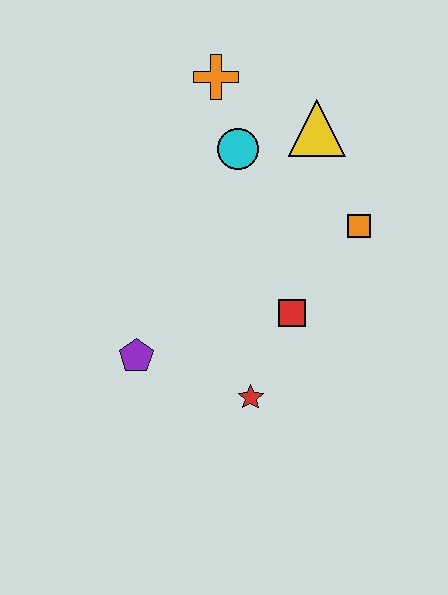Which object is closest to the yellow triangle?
The cyan circle is closest to the yellow triangle.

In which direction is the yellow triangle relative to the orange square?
The yellow triangle is above the orange square.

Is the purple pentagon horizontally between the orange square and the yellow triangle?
No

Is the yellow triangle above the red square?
Yes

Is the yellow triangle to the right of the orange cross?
Yes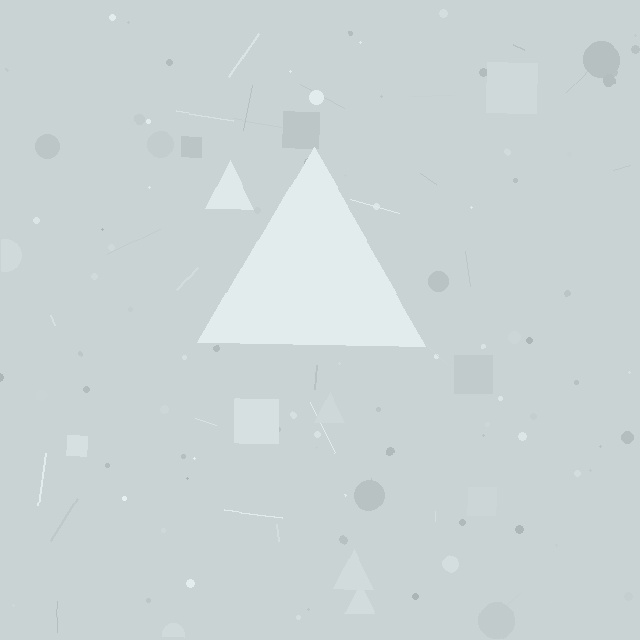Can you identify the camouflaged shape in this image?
The camouflaged shape is a triangle.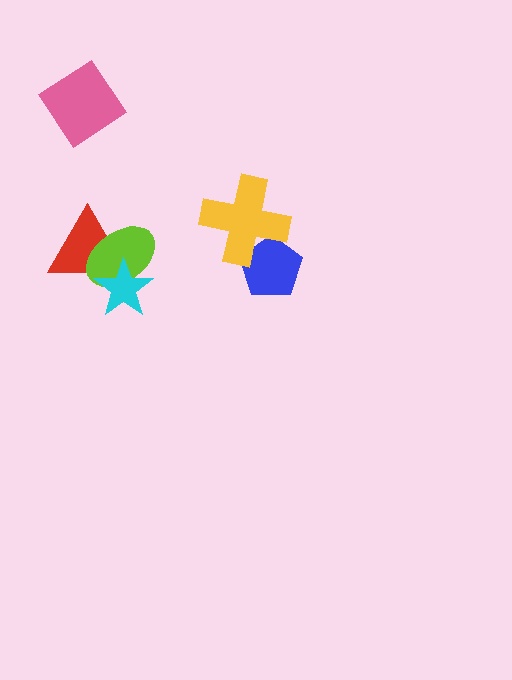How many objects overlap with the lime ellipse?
2 objects overlap with the lime ellipse.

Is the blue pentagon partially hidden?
Yes, it is partially covered by another shape.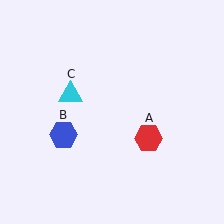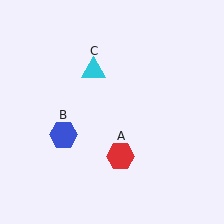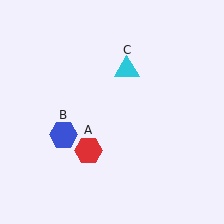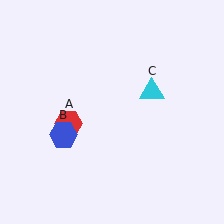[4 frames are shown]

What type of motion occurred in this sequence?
The red hexagon (object A), cyan triangle (object C) rotated clockwise around the center of the scene.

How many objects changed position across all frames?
2 objects changed position: red hexagon (object A), cyan triangle (object C).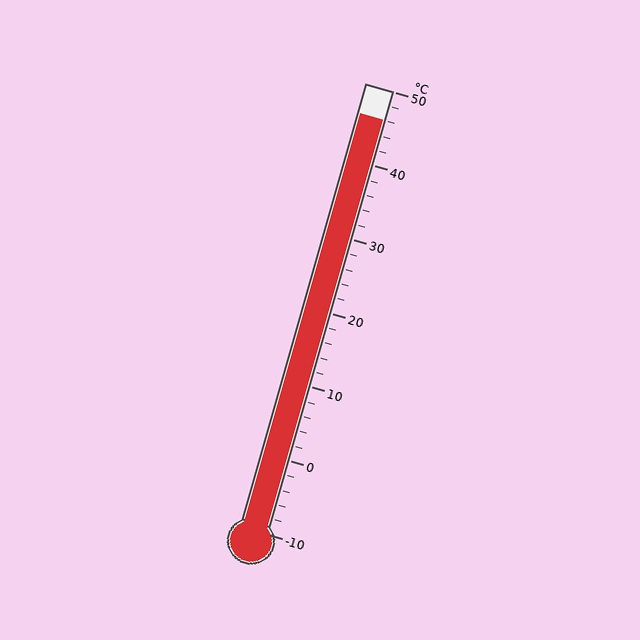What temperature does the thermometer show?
The thermometer shows approximately 46°C.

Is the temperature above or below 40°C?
The temperature is above 40°C.